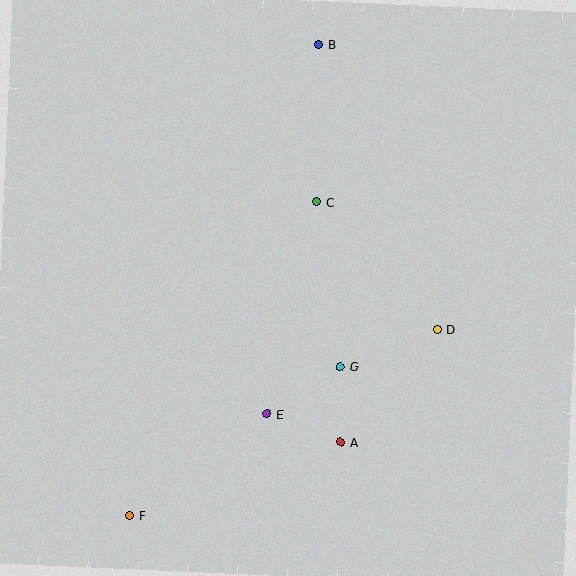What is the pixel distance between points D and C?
The distance between D and C is 176 pixels.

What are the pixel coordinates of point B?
Point B is at (319, 45).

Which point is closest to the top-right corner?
Point B is closest to the top-right corner.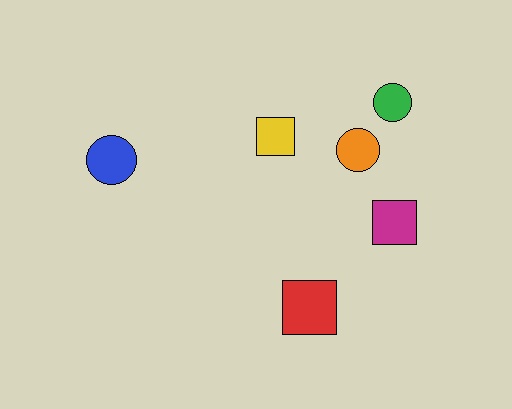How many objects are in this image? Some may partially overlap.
There are 6 objects.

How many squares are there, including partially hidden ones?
There are 3 squares.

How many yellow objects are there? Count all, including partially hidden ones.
There is 1 yellow object.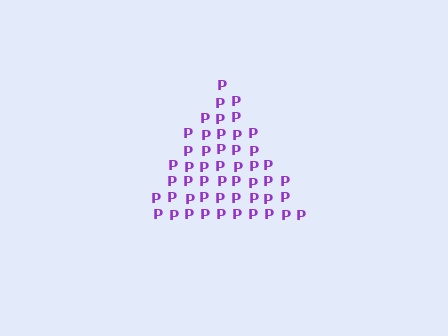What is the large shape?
The large shape is a triangle.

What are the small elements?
The small elements are letter P's.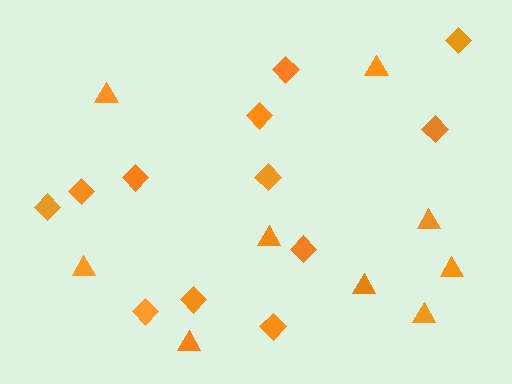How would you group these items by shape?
There are 2 groups: one group of triangles (9) and one group of diamonds (12).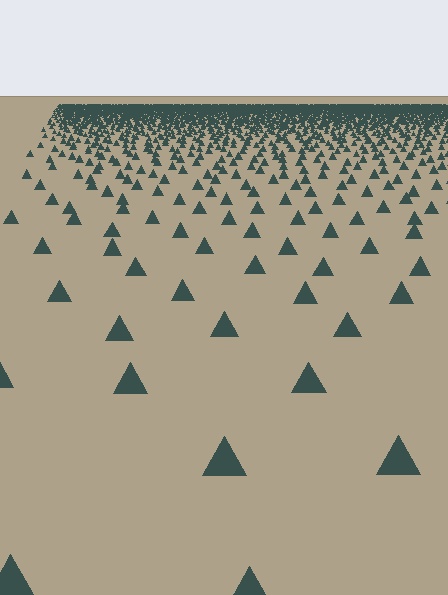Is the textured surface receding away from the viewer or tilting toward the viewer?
The surface is receding away from the viewer. Texture elements get smaller and denser toward the top.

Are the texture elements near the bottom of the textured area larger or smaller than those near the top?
Larger. Near the bottom, elements are closer to the viewer and appear at a bigger on-screen size.